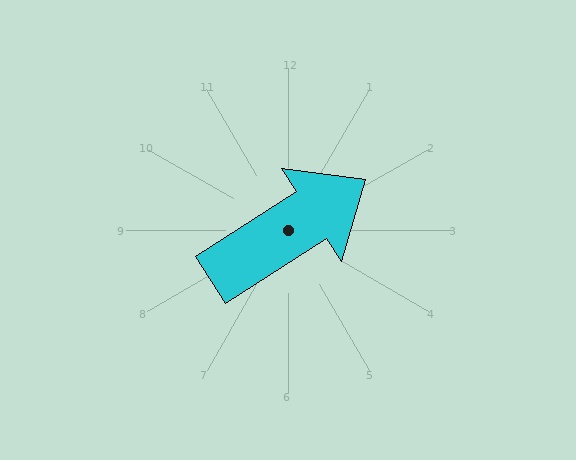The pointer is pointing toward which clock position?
Roughly 2 o'clock.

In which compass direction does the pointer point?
Northeast.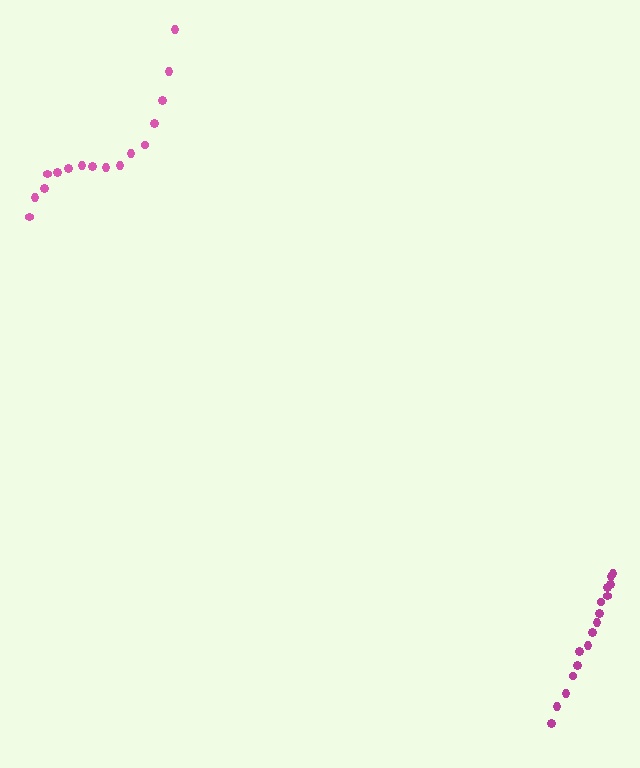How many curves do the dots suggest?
There are 2 distinct paths.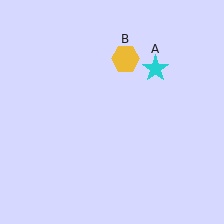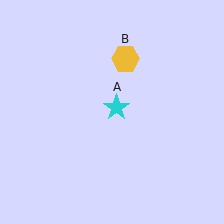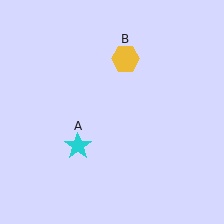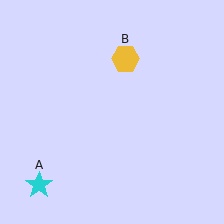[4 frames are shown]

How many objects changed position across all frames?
1 object changed position: cyan star (object A).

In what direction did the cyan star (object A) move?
The cyan star (object A) moved down and to the left.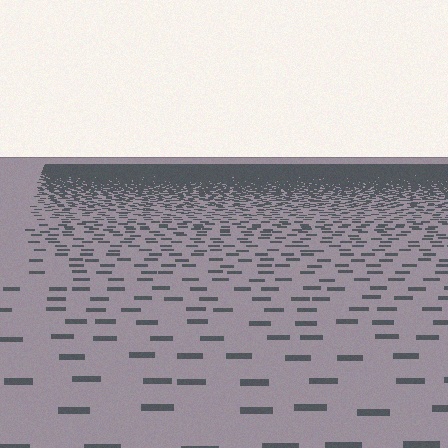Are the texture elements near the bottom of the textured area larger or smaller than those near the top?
Larger. Near the bottom, elements are closer to the viewer and appear at a bigger on-screen size.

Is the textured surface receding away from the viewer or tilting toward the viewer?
The surface is receding away from the viewer. Texture elements get smaller and denser toward the top.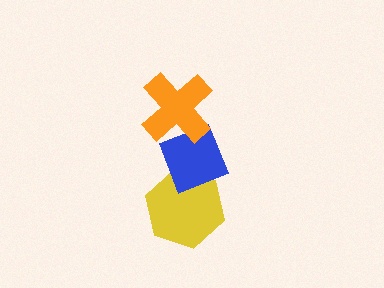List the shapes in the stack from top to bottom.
From top to bottom: the orange cross, the blue diamond, the yellow hexagon.